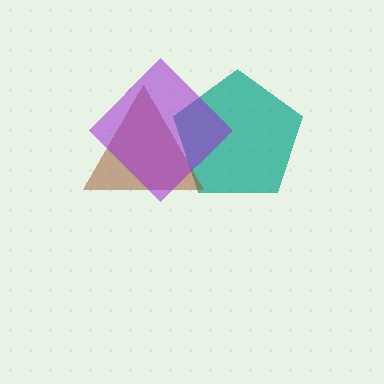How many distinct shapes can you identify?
There are 3 distinct shapes: a teal pentagon, a brown triangle, a purple diamond.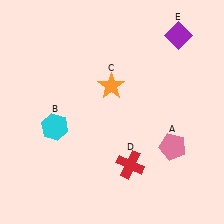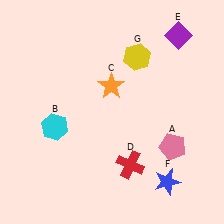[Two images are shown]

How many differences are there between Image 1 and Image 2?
There are 2 differences between the two images.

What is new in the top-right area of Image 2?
A yellow hexagon (G) was added in the top-right area of Image 2.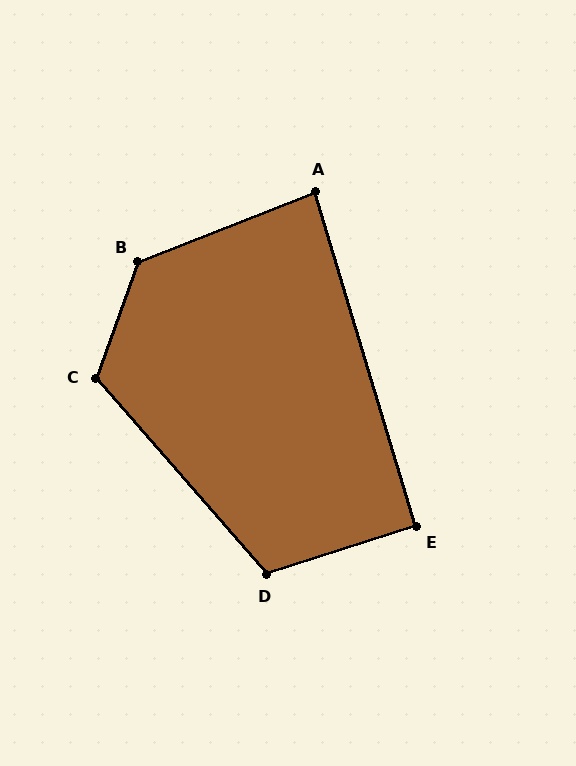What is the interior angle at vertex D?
Approximately 113 degrees (obtuse).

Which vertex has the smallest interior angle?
A, at approximately 85 degrees.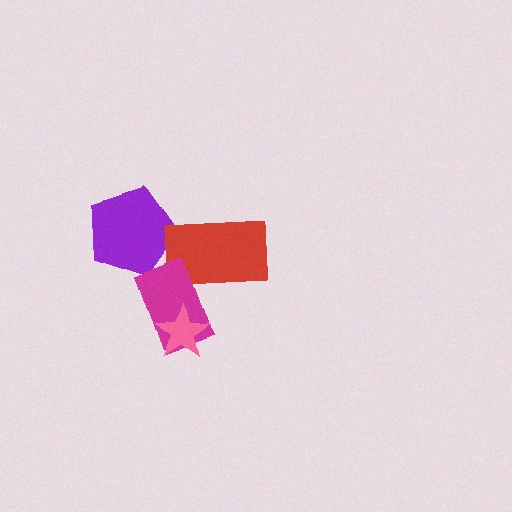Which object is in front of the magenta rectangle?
The pink star is in front of the magenta rectangle.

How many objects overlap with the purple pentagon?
0 objects overlap with the purple pentagon.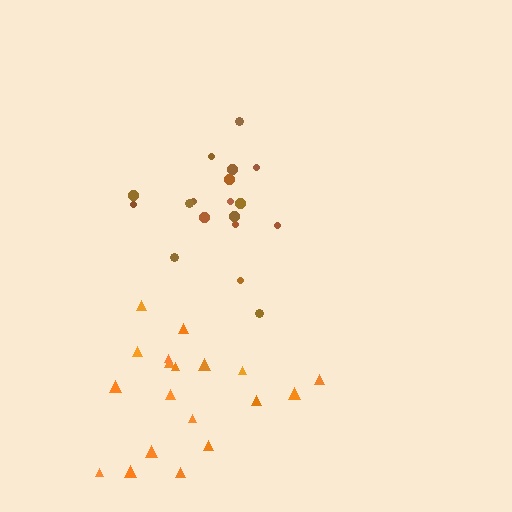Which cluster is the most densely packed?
Brown.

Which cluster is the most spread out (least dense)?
Orange.